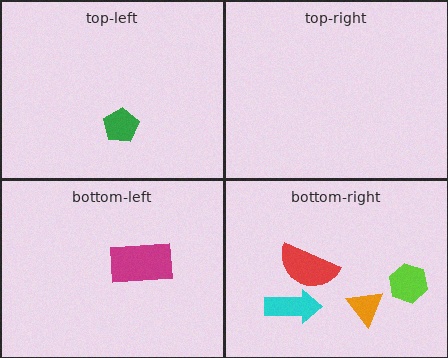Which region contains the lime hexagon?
The bottom-right region.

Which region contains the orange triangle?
The bottom-right region.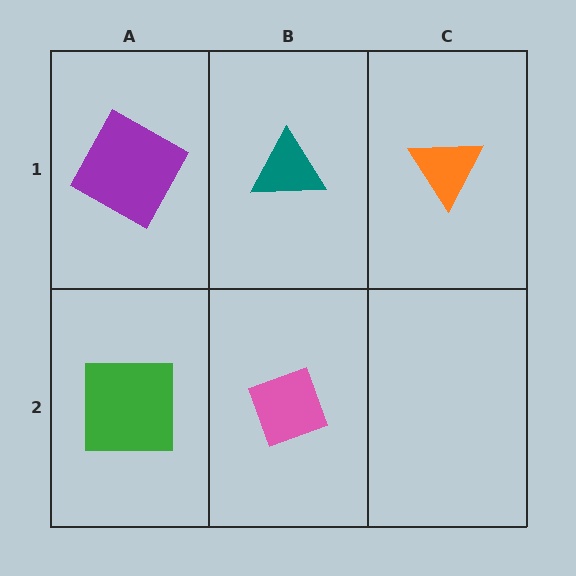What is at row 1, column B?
A teal triangle.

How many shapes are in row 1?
3 shapes.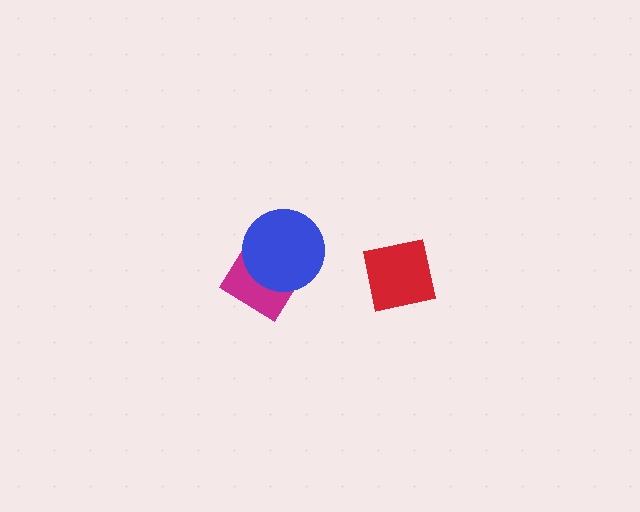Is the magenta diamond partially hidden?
Yes, it is partially covered by another shape.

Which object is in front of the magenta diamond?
The blue circle is in front of the magenta diamond.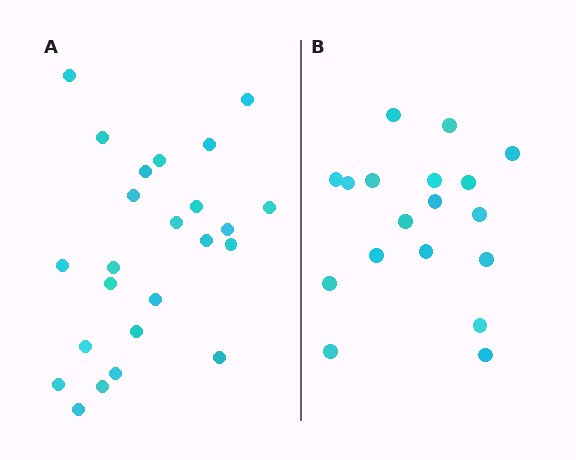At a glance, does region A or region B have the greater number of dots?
Region A (the left region) has more dots.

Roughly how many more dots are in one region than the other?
Region A has about 6 more dots than region B.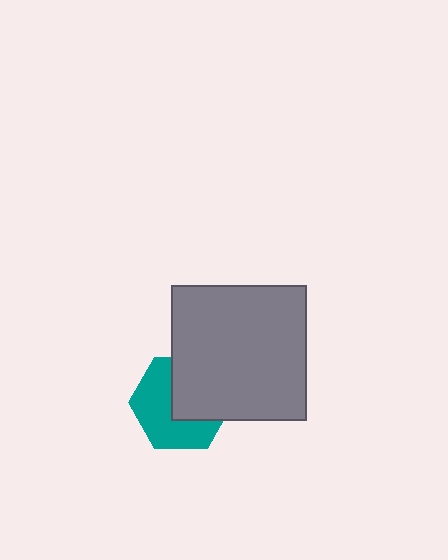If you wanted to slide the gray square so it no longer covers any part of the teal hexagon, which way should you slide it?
Slide it toward the upper-right — that is the most direct way to separate the two shapes.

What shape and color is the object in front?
The object in front is a gray square.